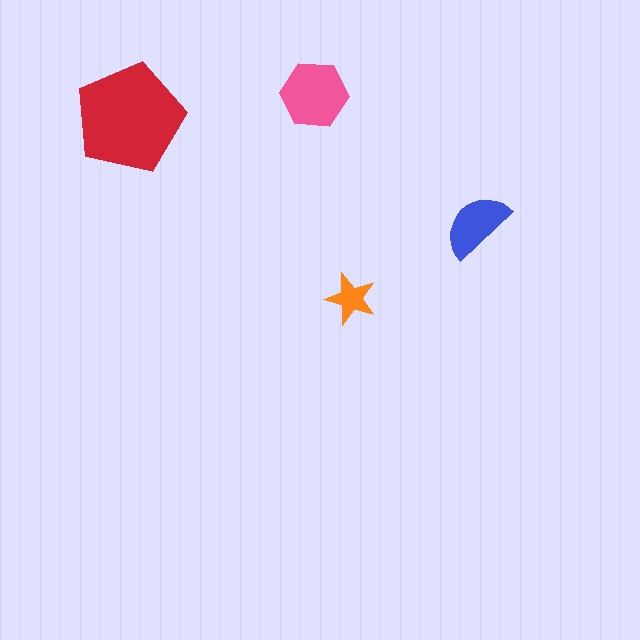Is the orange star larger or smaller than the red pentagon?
Smaller.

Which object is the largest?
The red pentagon.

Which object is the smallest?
The orange star.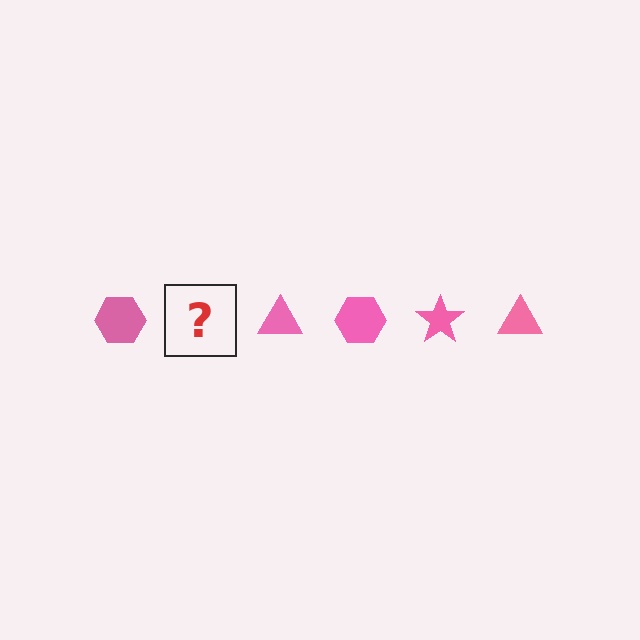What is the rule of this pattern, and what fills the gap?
The rule is that the pattern cycles through hexagon, star, triangle shapes in pink. The gap should be filled with a pink star.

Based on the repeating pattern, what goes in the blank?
The blank should be a pink star.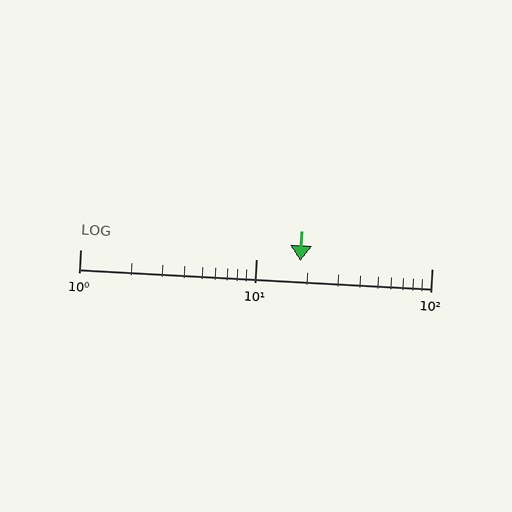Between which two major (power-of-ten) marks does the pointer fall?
The pointer is between 10 and 100.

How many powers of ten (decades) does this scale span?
The scale spans 2 decades, from 1 to 100.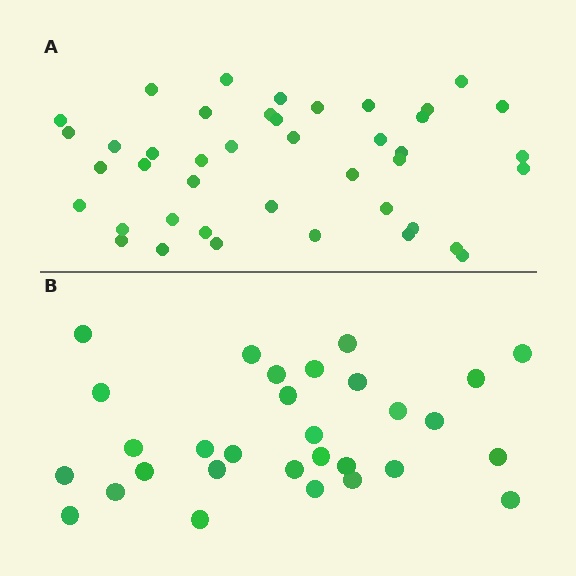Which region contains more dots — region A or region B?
Region A (the top region) has more dots.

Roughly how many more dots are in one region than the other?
Region A has roughly 12 or so more dots than region B.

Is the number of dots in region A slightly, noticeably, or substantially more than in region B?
Region A has noticeably more, but not dramatically so. The ratio is roughly 1.4 to 1.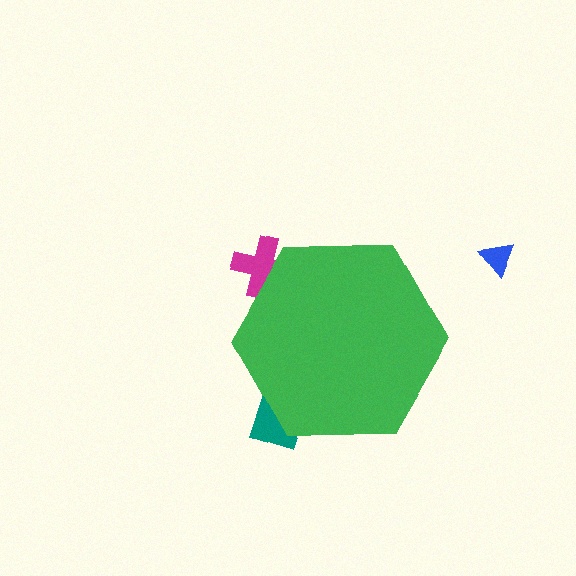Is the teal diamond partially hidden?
Yes, the teal diamond is partially hidden behind the green hexagon.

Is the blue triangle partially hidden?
No, the blue triangle is fully visible.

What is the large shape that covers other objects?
A green hexagon.